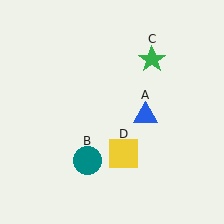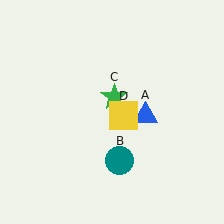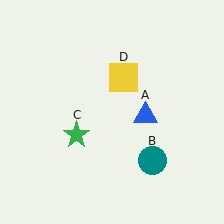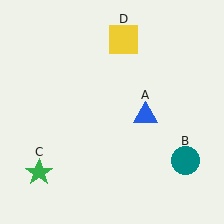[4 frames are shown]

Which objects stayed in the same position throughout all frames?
Blue triangle (object A) remained stationary.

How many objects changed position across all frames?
3 objects changed position: teal circle (object B), green star (object C), yellow square (object D).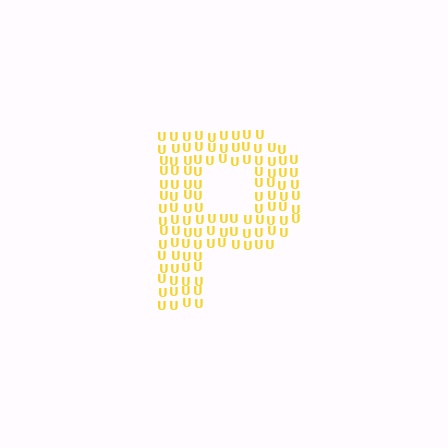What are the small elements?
The small elements are letter U's.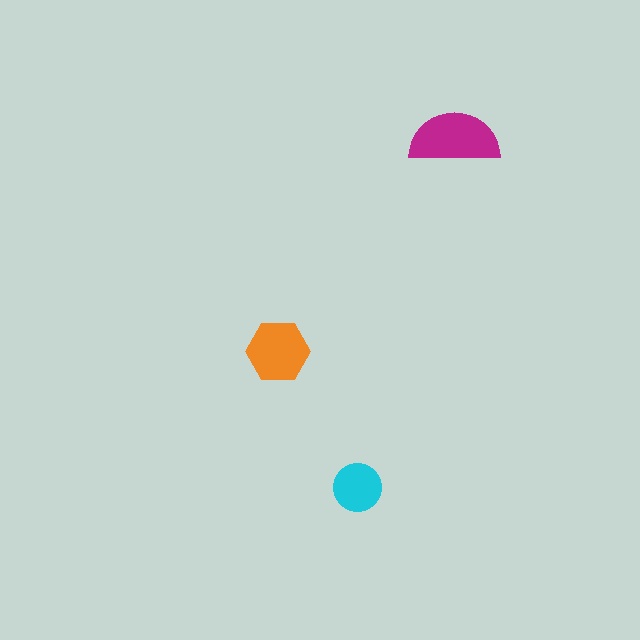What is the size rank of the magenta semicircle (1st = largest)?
1st.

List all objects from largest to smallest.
The magenta semicircle, the orange hexagon, the cyan circle.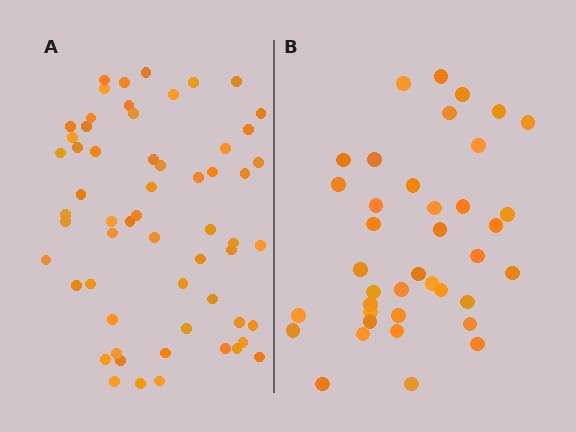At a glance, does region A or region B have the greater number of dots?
Region A (the left region) has more dots.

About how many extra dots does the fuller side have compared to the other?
Region A has approximately 20 more dots than region B.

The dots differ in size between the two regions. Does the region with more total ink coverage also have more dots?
No. Region B has more total ink coverage because its dots are larger, but region A actually contains more individual dots. Total area can be misleading — the number of items is what matters here.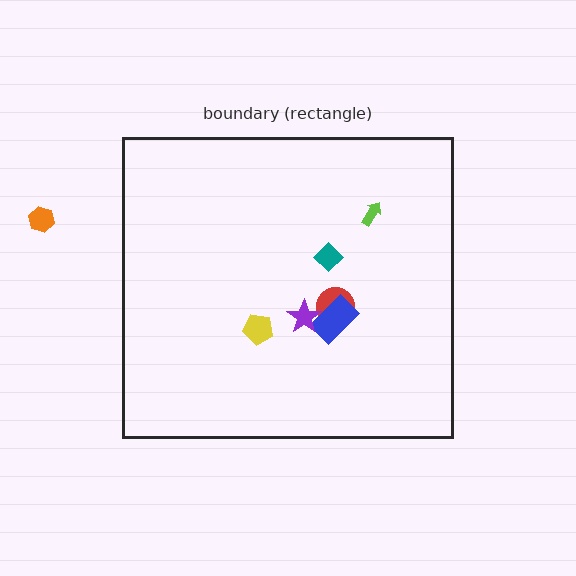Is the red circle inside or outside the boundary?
Inside.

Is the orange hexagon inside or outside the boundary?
Outside.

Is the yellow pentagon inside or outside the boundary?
Inside.